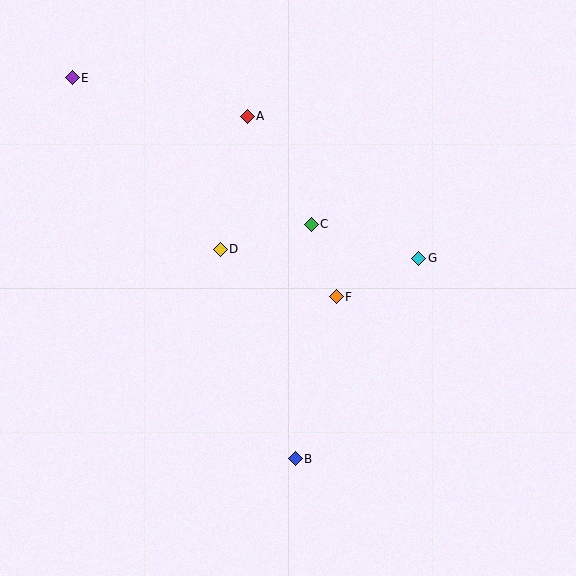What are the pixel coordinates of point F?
Point F is at (336, 297).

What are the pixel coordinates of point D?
Point D is at (220, 249).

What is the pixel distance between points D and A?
The distance between D and A is 136 pixels.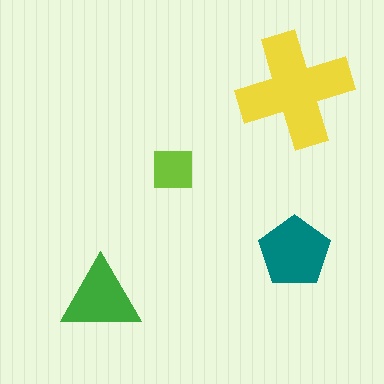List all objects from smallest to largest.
The lime square, the green triangle, the teal pentagon, the yellow cross.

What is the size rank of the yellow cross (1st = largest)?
1st.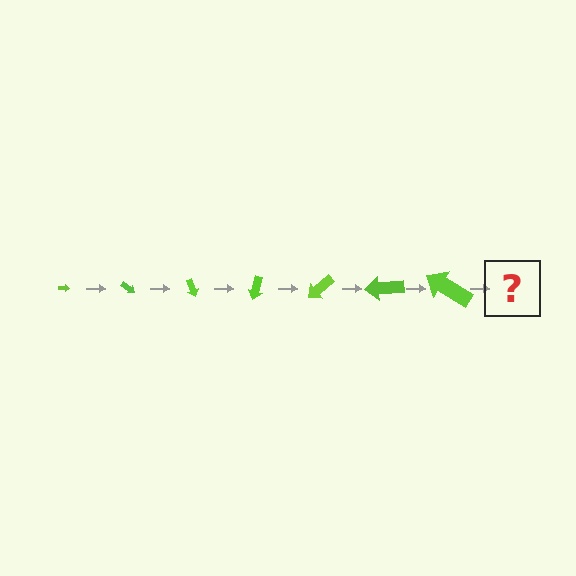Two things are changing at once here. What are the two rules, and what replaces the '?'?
The two rules are that the arrow grows larger each step and it rotates 35 degrees each step. The '?' should be an arrow, larger than the previous one and rotated 245 degrees from the start.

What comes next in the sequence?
The next element should be an arrow, larger than the previous one and rotated 245 degrees from the start.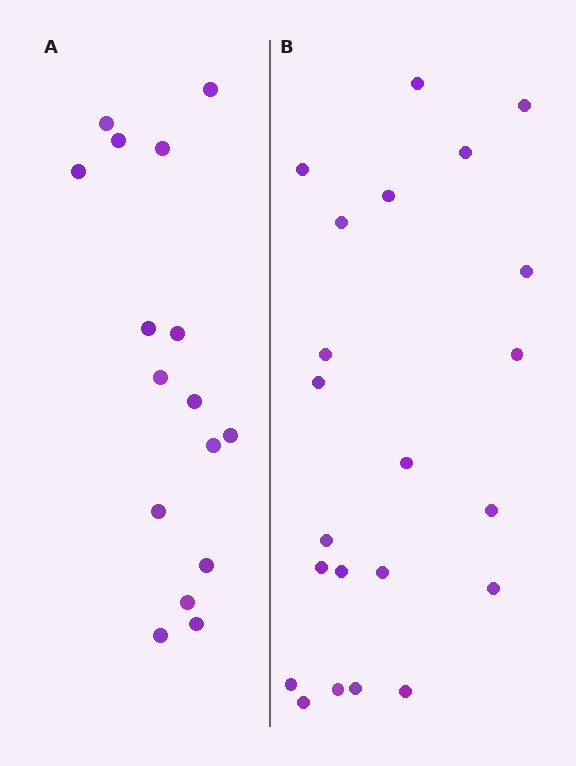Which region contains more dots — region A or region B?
Region B (the right region) has more dots.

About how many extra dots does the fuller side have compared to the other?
Region B has about 6 more dots than region A.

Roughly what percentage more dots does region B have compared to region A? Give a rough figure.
About 40% more.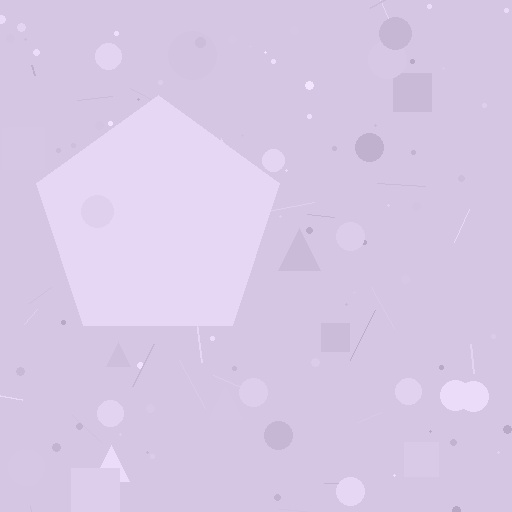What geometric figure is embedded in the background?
A pentagon is embedded in the background.